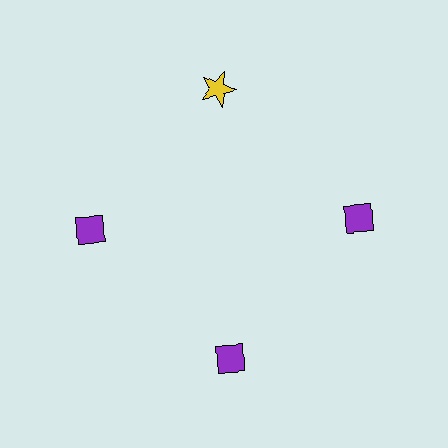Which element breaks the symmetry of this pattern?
The yellow star at roughly the 12 o'clock position breaks the symmetry. All other shapes are purple diamonds.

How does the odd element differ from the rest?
It differs in both color (yellow instead of purple) and shape (star instead of diamond).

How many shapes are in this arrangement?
There are 4 shapes arranged in a ring pattern.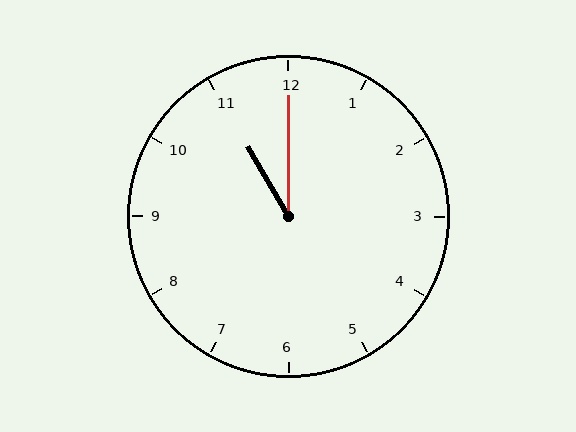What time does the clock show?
11:00.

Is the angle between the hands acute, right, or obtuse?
It is acute.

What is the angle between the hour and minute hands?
Approximately 30 degrees.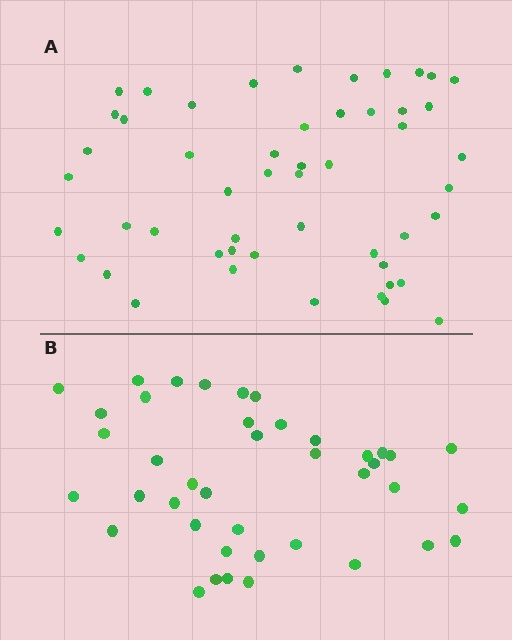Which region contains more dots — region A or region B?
Region A (the top region) has more dots.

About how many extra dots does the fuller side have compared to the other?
Region A has roughly 10 or so more dots than region B.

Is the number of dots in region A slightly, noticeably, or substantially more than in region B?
Region A has only slightly more — the two regions are fairly close. The ratio is roughly 1.2 to 1.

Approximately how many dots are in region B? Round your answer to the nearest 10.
About 40 dots. (The exact count is 41, which rounds to 40.)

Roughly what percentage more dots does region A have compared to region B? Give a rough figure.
About 25% more.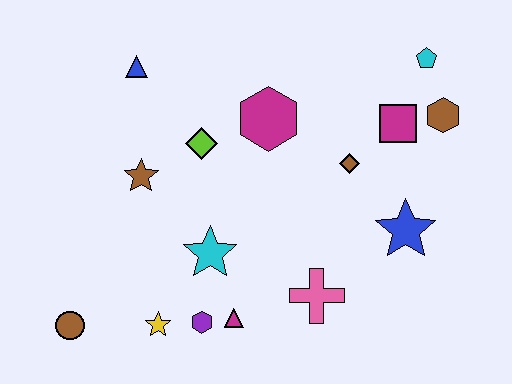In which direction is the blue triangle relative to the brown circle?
The blue triangle is above the brown circle.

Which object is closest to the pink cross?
The magenta triangle is closest to the pink cross.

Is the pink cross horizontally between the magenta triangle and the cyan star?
No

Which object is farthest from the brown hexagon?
The brown circle is farthest from the brown hexagon.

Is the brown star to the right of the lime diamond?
No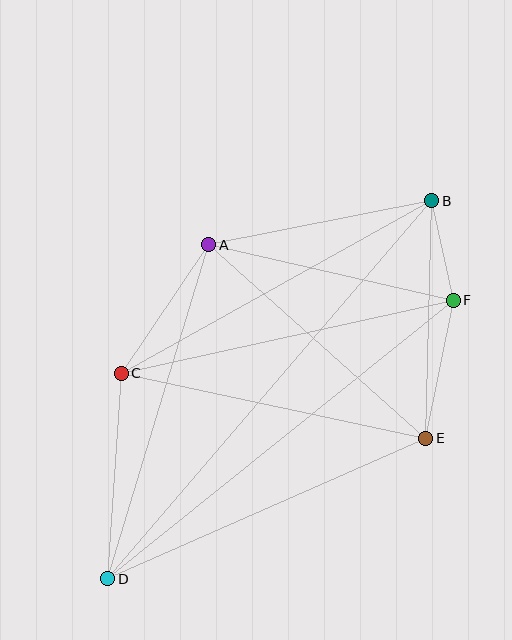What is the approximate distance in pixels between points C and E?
The distance between C and E is approximately 312 pixels.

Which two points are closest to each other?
Points B and F are closest to each other.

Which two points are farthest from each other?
Points B and D are farthest from each other.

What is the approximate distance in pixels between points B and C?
The distance between B and C is approximately 355 pixels.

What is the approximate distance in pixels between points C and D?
The distance between C and D is approximately 206 pixels.